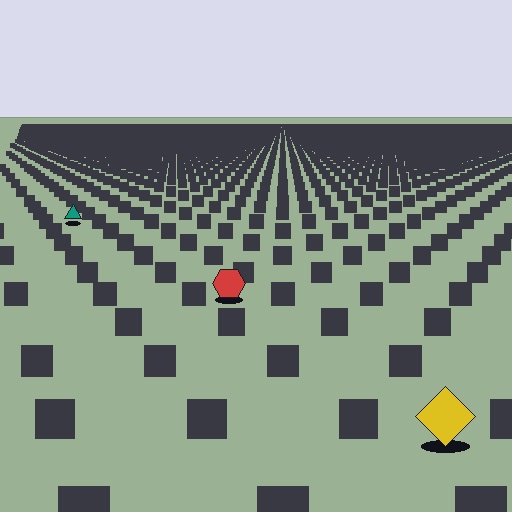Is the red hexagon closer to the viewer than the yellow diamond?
No. The yellow diamond is closer — you can tell from the texture gradient: the ground texture is coarser near it.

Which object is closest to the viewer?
The yellow diamond is closest. The texture marks near it are larger and more spread out.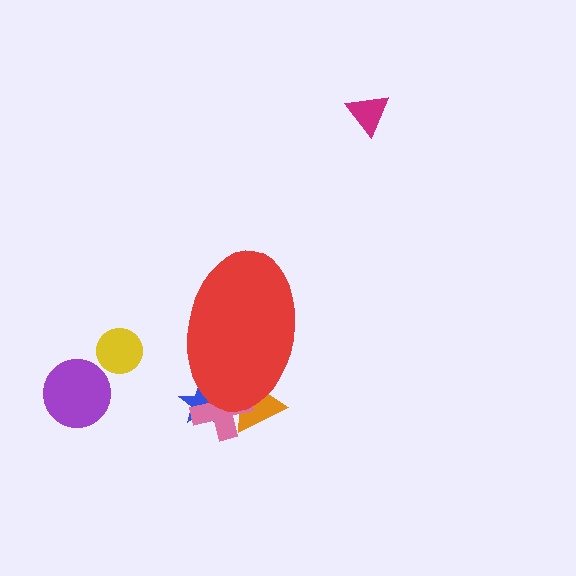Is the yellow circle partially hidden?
No, the yellow circle is fully visible.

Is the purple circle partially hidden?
No, the purple circle is fully visible.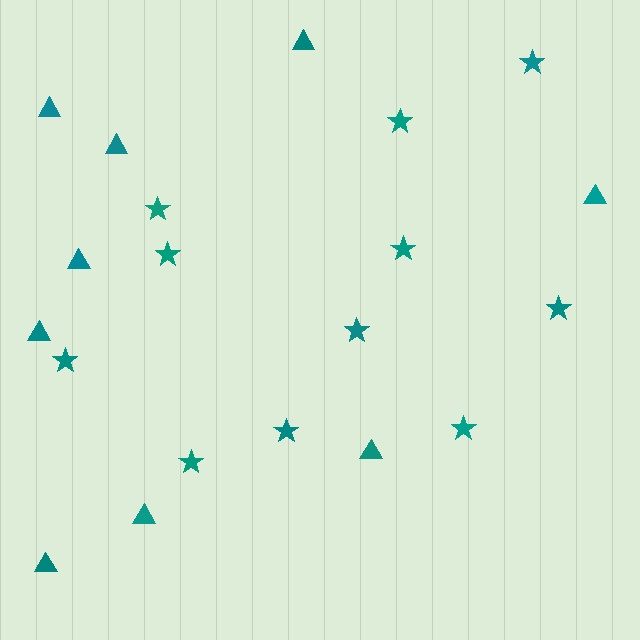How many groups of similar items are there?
There are 2 groups: one group of triangles (9) and one group of stars (11).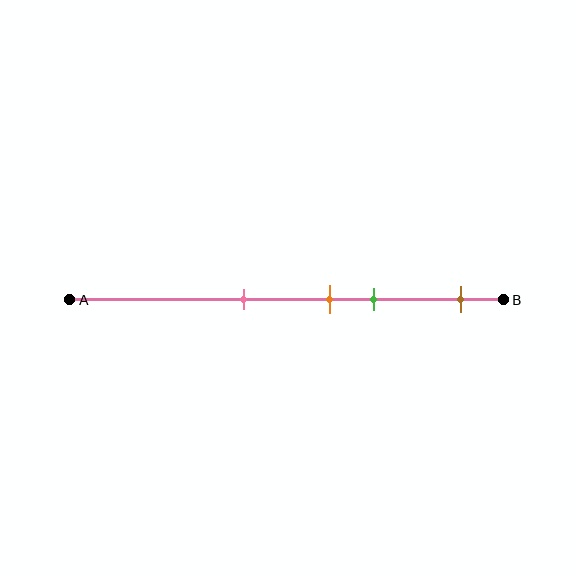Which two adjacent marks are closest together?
The orange and green marks are the closest adjacent pair.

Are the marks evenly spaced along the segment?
No, the marks are not evenly spaced.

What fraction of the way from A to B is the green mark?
The green mark is approximately 70% (0.7) of the way from A to B.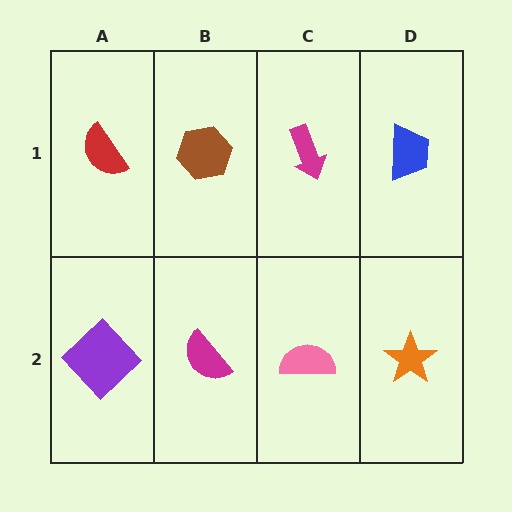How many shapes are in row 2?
4 shapes.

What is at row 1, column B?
A brown hexagon.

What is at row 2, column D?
An orange star.